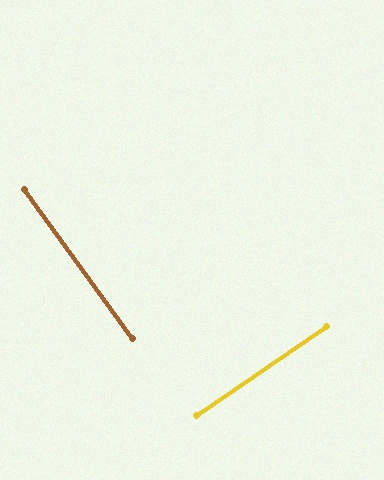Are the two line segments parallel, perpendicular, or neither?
Perpendicular — they meet at approximately 88°.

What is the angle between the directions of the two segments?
Approximately 88 degrees.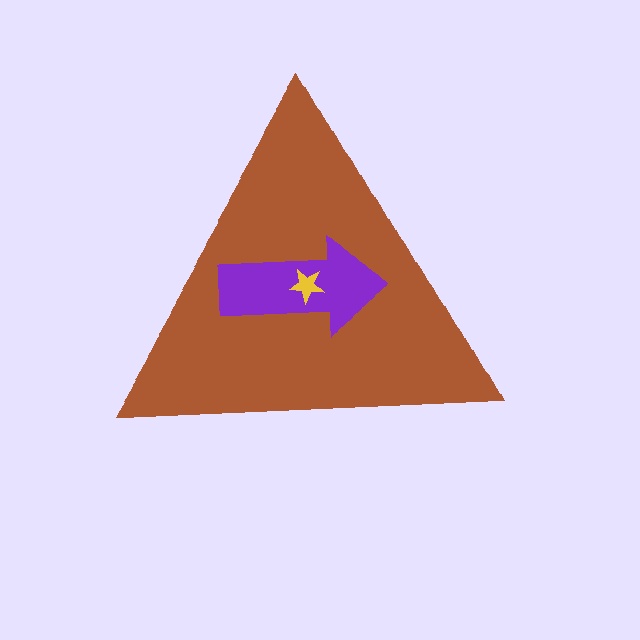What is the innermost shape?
The yellow star.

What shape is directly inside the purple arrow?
The yellow star.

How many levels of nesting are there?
3.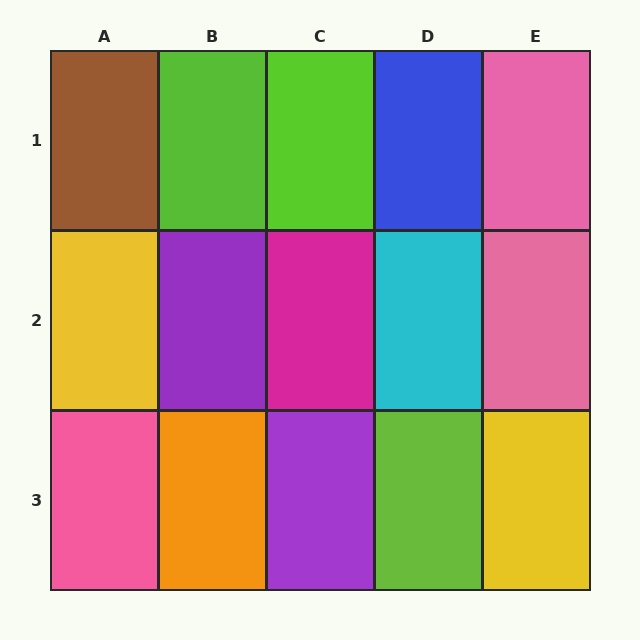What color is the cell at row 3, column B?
Orange.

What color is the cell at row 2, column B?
Purple.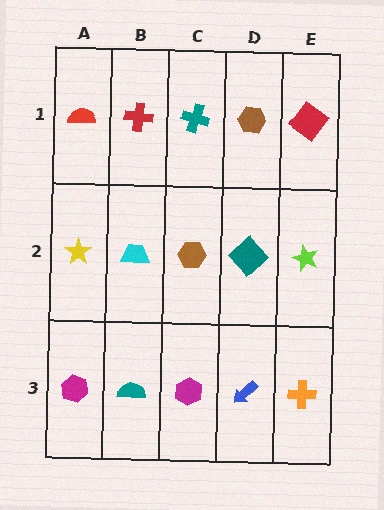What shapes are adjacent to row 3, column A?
A yellow star (row 2, column A), a teal semicircle (row 3, column B).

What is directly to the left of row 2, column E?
A teal diamond.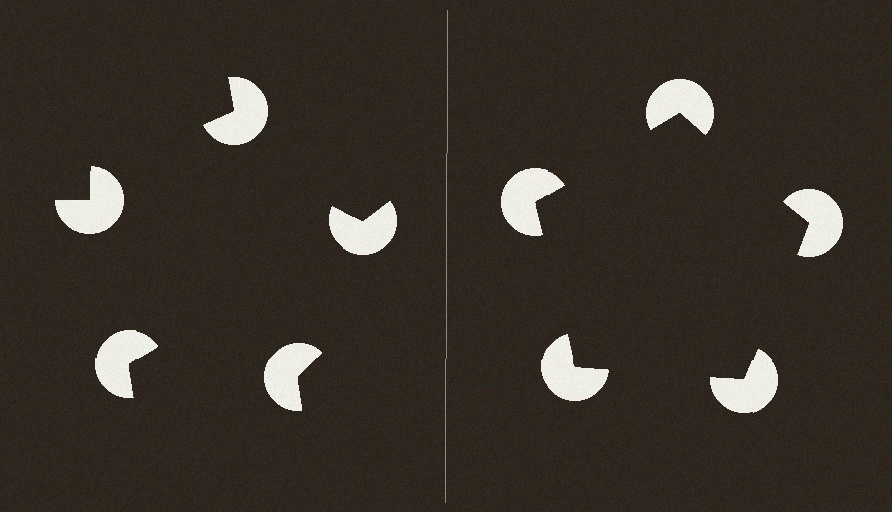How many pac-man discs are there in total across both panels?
10 — 5 on each side.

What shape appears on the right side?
An illusory pentagon.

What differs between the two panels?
The pac-man discs are positioned identically on both sides; only the wedge orientations differ. On the right they align to a pentagon; on the left they are misaligned.